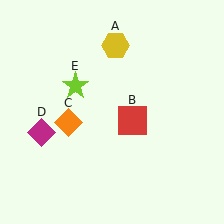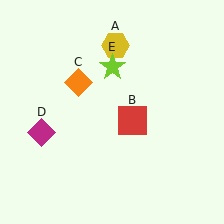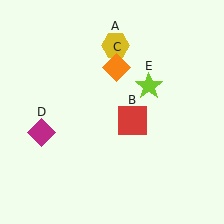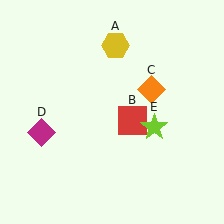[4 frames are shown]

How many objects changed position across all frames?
2 objects changed position: orange diamond (object C), lime star (object E).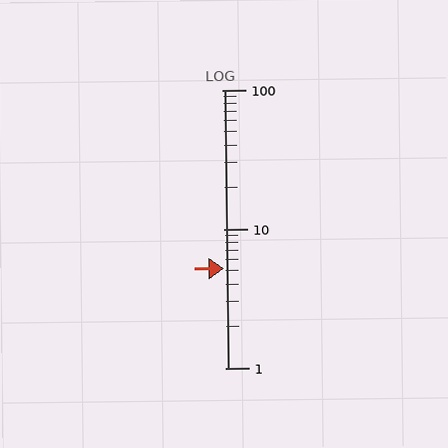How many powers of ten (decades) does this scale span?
The scale spans 2 decades, from 1 to 100.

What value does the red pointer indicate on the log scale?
The pointer indicates approximately 5.2.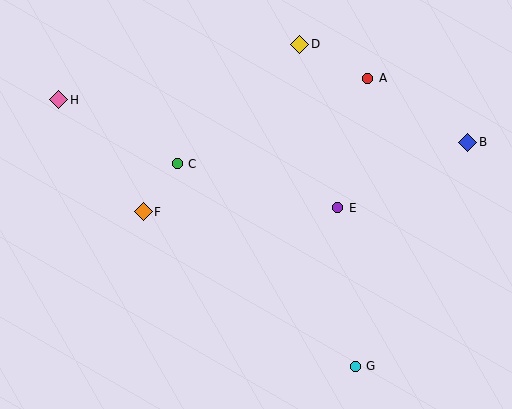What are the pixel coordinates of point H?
Point H is at (59, 100).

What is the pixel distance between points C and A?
The distance between C and A is 208 pixels.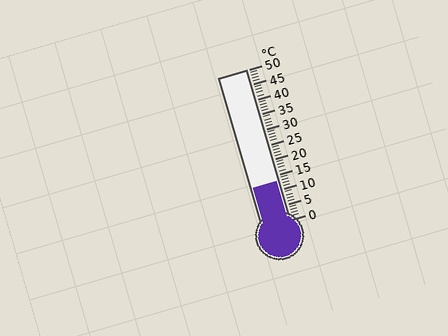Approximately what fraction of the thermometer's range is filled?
The thermometer is filled to approximately 25% of its range.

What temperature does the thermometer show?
The thermometer shows approximately 13°C.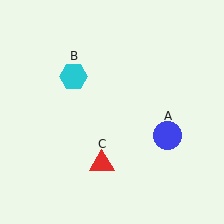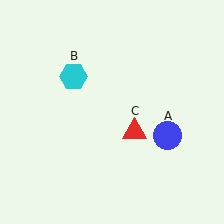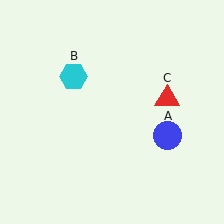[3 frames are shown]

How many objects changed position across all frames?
1 object changed position: red triangle (object C).